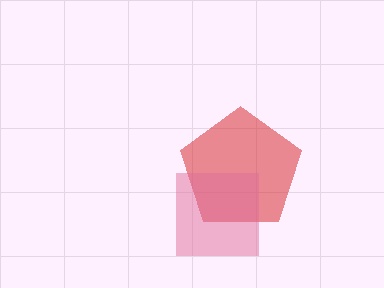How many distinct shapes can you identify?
There are 2 distinct shapes: a red pentagon, a pink square.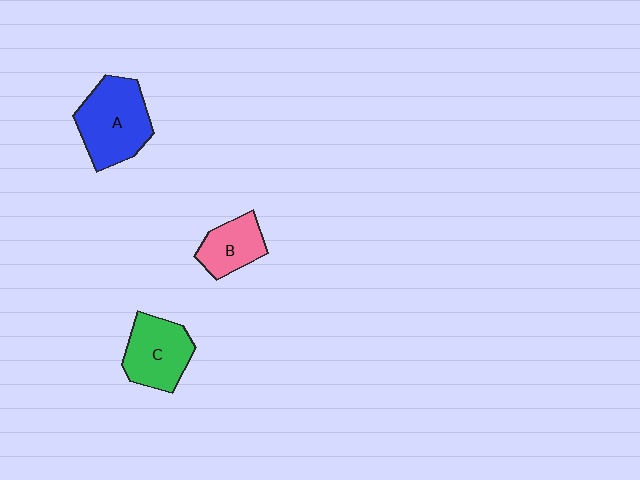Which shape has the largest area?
Shape A (blue).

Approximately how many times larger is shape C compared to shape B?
Approximately 1.4 times.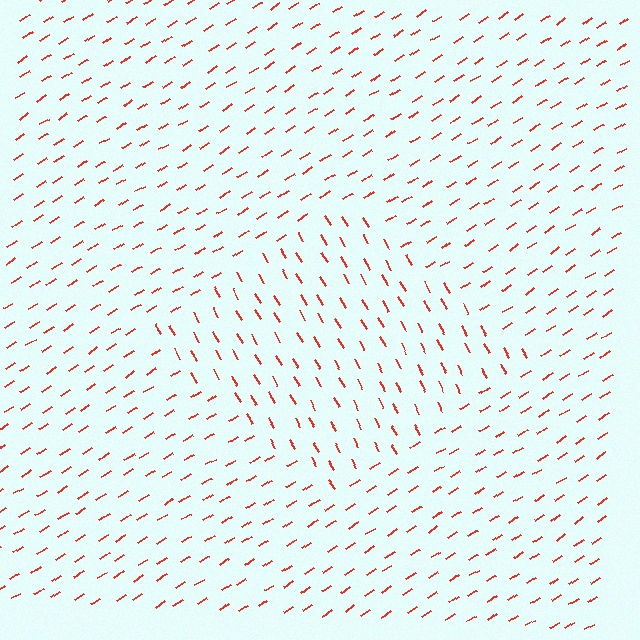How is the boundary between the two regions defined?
The boundary is defined purely by a change in line orientation (approximately 87 degrees difference). All lines are the same color and thickness.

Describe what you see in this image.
The image is filled with small red line segments. A diamond region in the image has lines oriented differently from the surrounding lines, creating a visible texture boundary.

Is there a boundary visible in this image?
Yes, there is a texture boundary formed by a change in line orientation.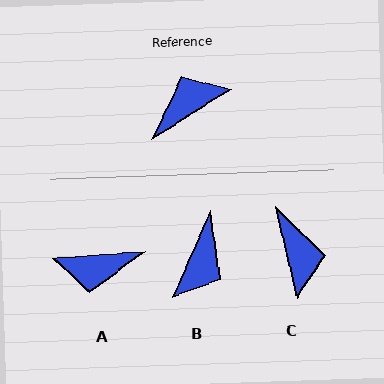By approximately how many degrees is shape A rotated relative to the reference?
Approximately 152 degrees counter-clockwise.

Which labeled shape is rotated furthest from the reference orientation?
A, about 152 degrees away.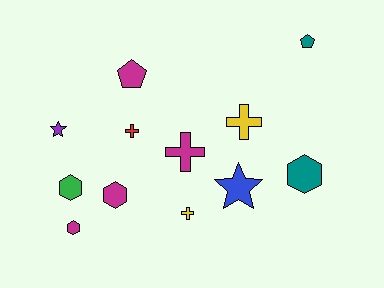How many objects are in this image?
There are 12 objects.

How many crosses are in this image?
There are 4 crosses.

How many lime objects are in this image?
There are no lime objects.